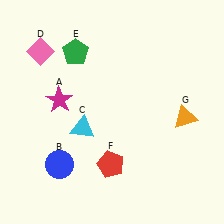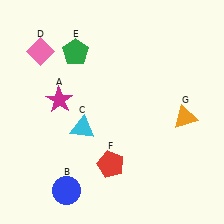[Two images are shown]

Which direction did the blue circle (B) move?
The blue circle (B) moved down.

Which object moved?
The blue circle (B) moved down.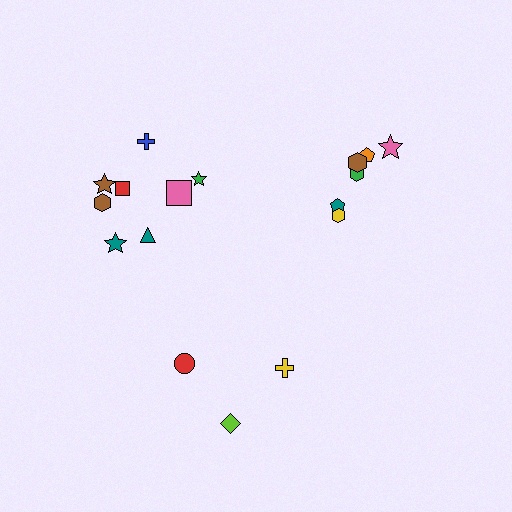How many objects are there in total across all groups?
There are 17 objects.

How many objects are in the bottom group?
There are 3 objects.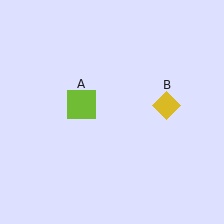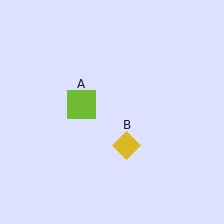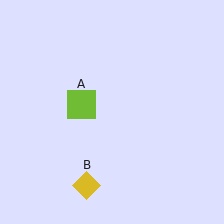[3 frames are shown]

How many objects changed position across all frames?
1 object changed position: yellow diamond (object B).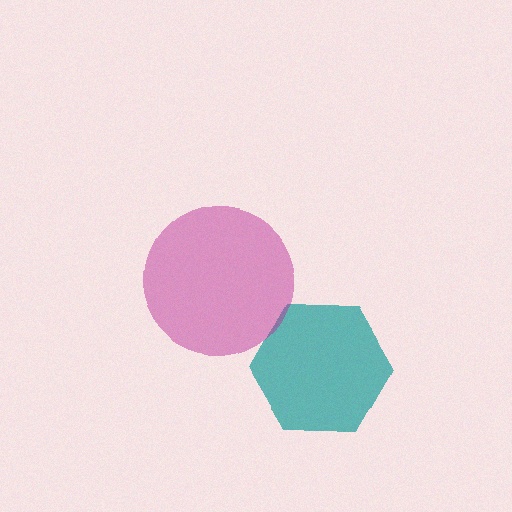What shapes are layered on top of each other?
The layered shapes are: a teal hexagon, a magenta circle.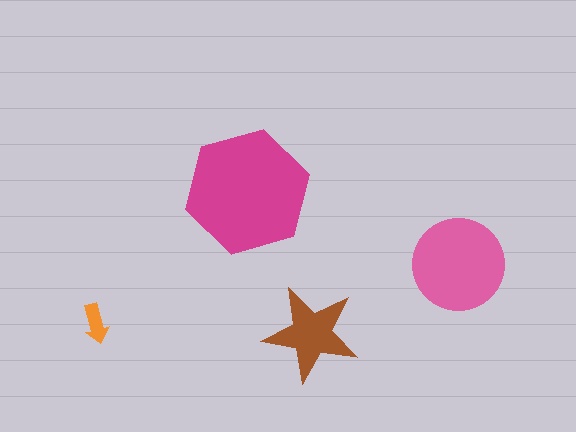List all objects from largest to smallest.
The magenta hexagon, the pink circle, the brown star, the orange arrow.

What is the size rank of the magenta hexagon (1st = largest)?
1st.